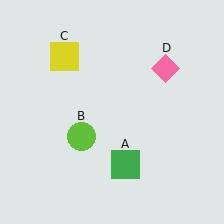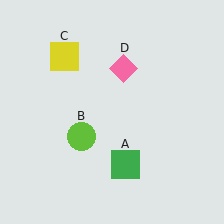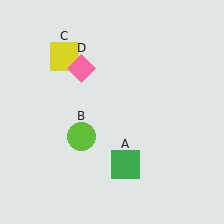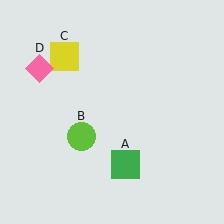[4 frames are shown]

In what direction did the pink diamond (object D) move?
The pink diamond (object D) moved left.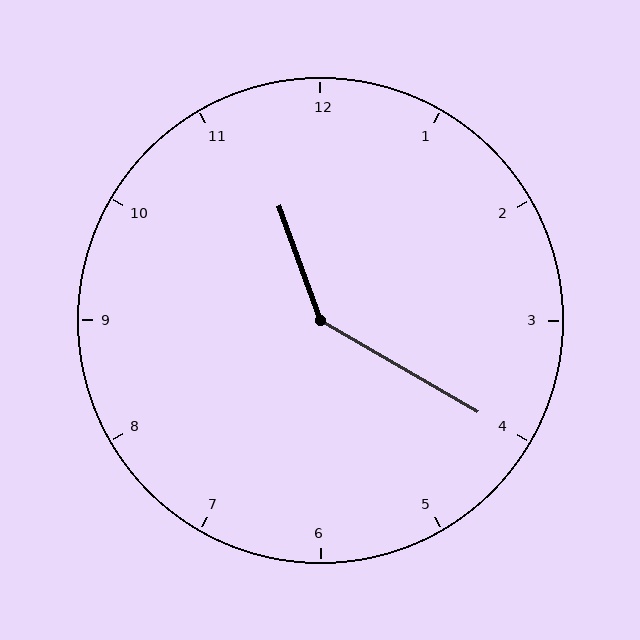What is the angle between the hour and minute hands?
Approximately 140 degrees.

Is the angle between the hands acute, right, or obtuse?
It is obtuse.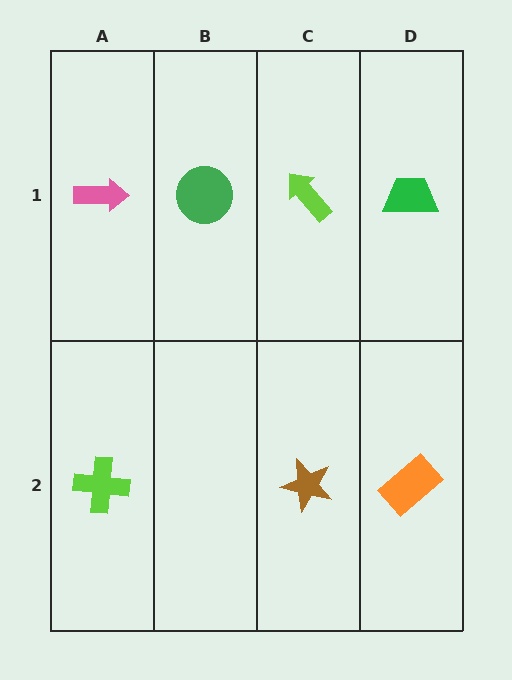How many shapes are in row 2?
3 shapes.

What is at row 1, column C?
A lime arrow.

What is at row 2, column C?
A brown star.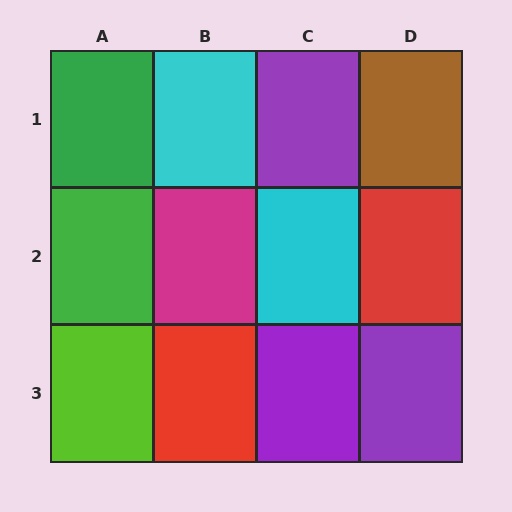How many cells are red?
2 cells are red.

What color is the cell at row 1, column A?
Green.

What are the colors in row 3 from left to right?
Lime, red, purple, purple.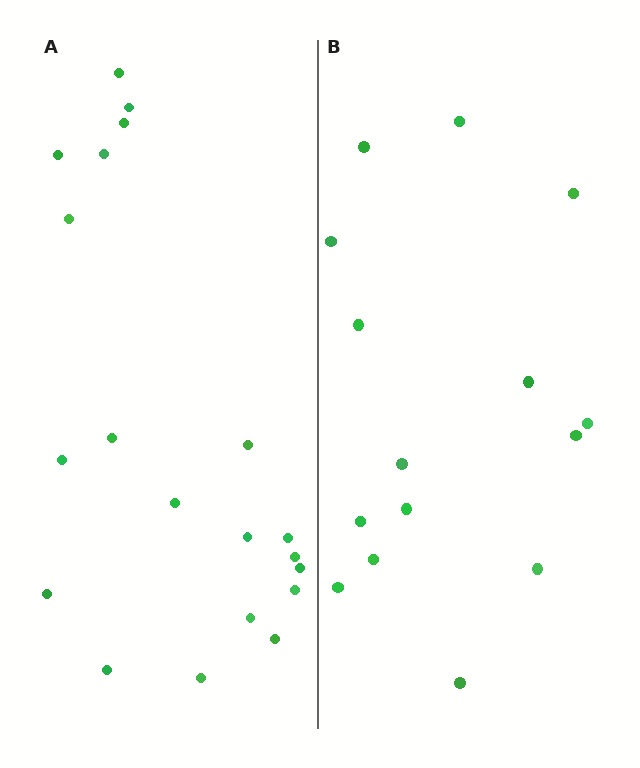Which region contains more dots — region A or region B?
Region A (the left region) has more dots.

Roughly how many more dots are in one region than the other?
Region A has about 5 more dots than region B.